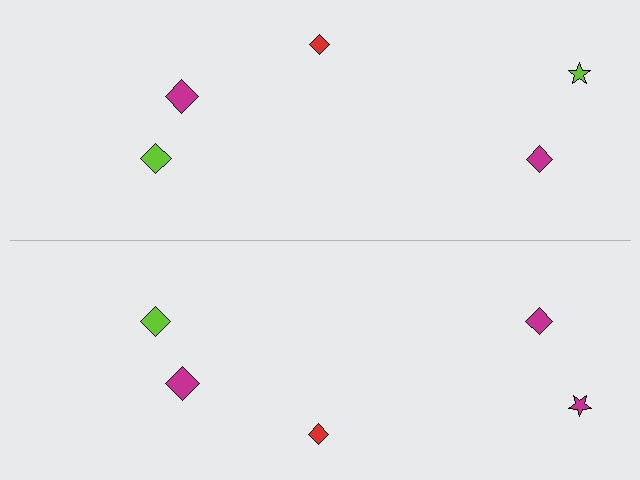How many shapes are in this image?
There are 10 shapes in this image.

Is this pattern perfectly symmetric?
No, the pattern is not perfectly symmetric. The magenta star on the bottom side breaks the symmetry — its mirror counterpart is lime.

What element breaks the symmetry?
The magenta star on the bottom side breaks the symmetry — its mirror counterpart is lime.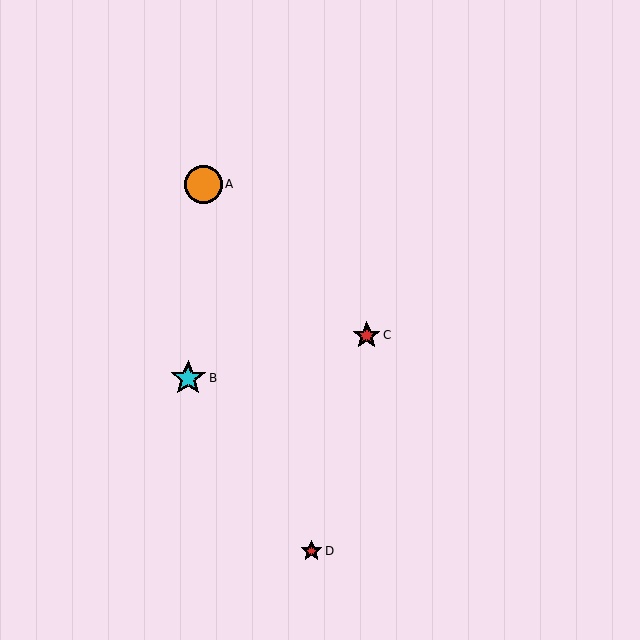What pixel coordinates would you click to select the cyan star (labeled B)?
Click at (188, 378) to select the cyan star B.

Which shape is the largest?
The orange circle (labeled A) is the largest.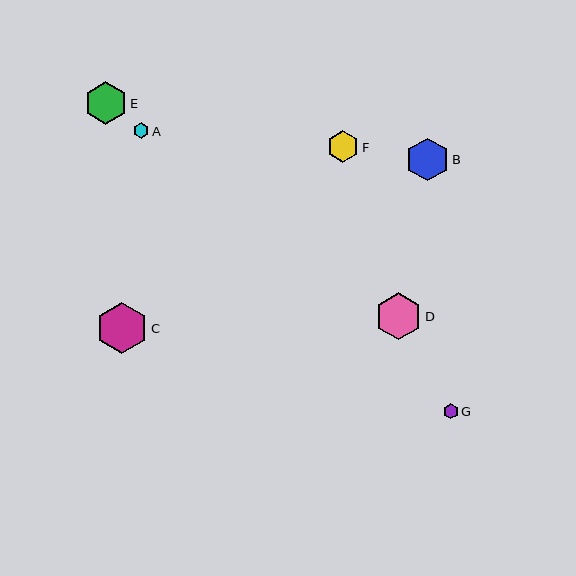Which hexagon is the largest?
Hexagon C is the largest with a size of approximately 52 pixels.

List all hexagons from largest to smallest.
From largest to smallest: C, D, B, E, F, A, G.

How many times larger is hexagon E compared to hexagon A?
Hexagon E is approximately 2.7 times the size of hexagon A.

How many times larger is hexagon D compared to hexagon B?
Hexagon D is approximately 1.1 times the size of hexagon B.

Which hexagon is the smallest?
Hexagon G is the smallest with a size of approximately 15 pixels.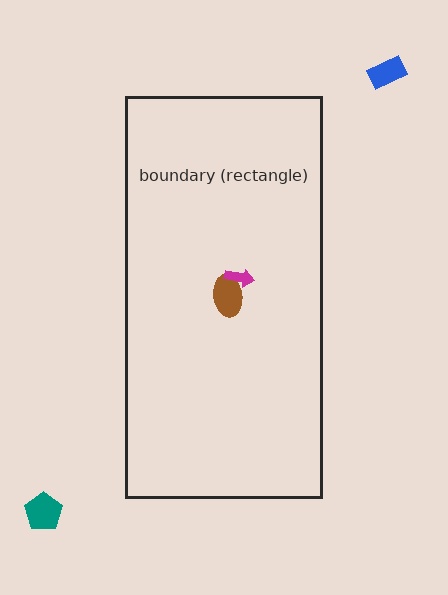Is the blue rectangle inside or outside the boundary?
Outside.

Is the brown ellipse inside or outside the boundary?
Inside.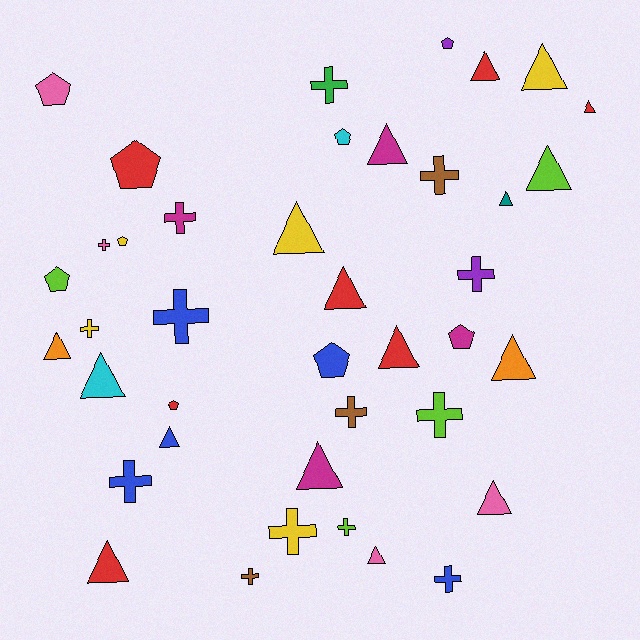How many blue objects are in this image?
There are 5 blue objects.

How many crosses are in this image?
There are 14 crosses.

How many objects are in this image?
There are 40 objects.